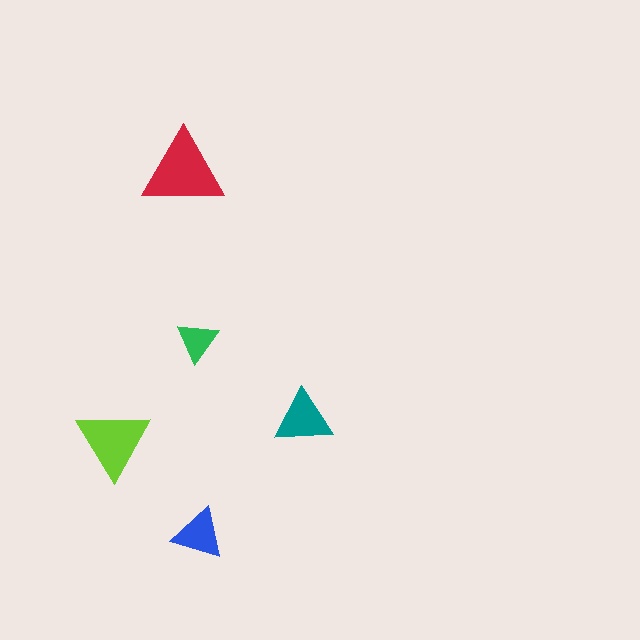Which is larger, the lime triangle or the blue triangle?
The lime one.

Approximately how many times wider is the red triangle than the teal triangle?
About 1.5 times wider.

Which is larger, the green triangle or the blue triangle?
The blue one.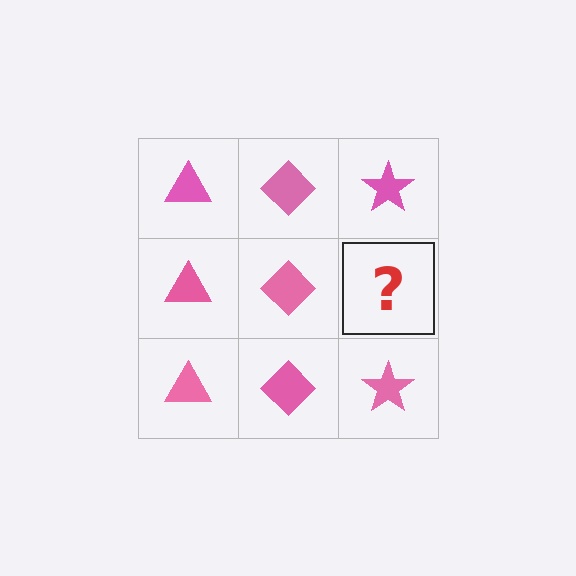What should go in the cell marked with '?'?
The missing cell should contain a pink star.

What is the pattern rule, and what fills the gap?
The rule is that each column has a consistent shape. The gap should be filled with a pink star.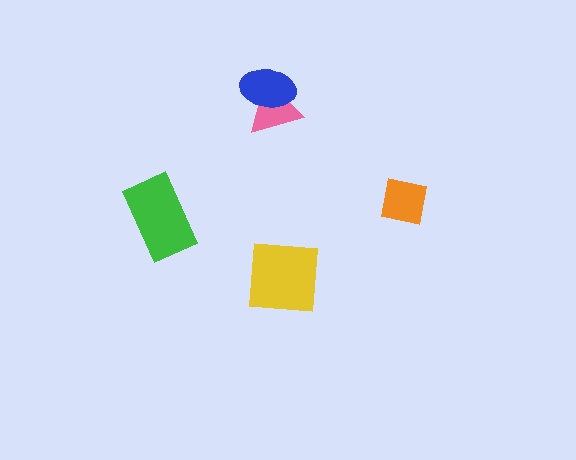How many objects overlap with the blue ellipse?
1 object overlaps with the blue ellipse.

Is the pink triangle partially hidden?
Yes, it is partially covered by another shape.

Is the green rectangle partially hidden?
No, no other shape covers it.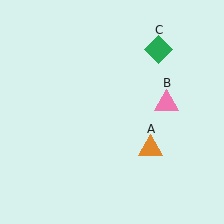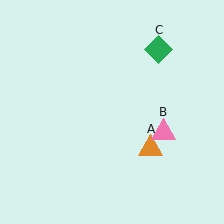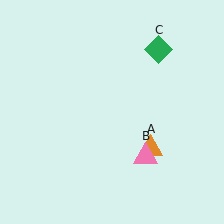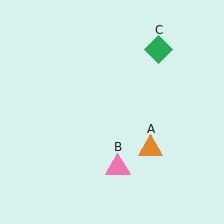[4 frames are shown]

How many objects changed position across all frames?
1 object changed position: pink triangle (object B).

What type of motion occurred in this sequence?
The pink triangle (object B) rotated clockwise around the center of the scene.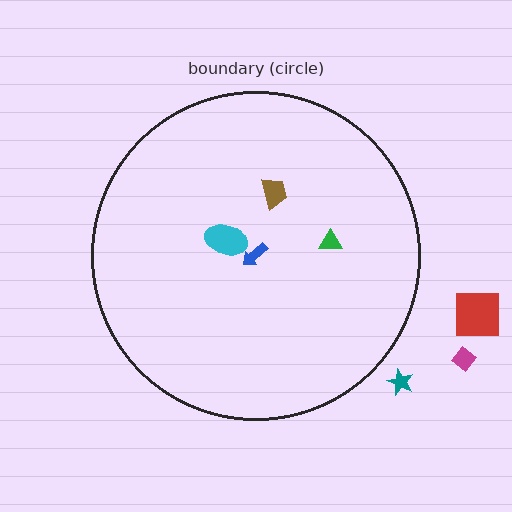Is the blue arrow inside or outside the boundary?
Inside.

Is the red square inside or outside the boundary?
Outside.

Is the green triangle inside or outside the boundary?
Inside.